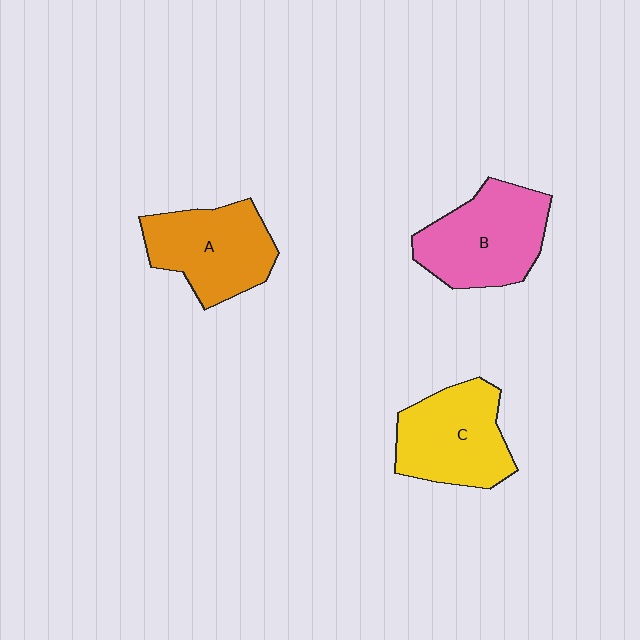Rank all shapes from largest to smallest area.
From largest to smallest: B (pink), C (yellow), A (orange).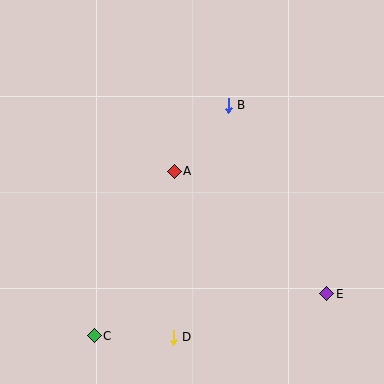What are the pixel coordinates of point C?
Point C is at (94, 336).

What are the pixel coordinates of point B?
Point B is at (228, 105).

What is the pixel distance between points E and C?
The distance between E and C is 236 pixels.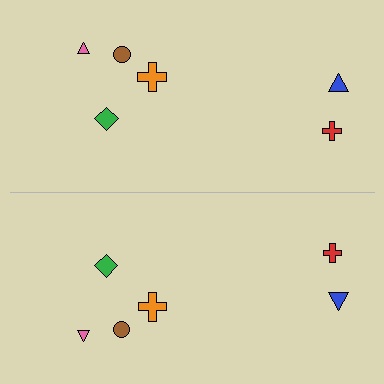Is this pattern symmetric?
Yes, this pattern has bilateral (reflection) symmetry.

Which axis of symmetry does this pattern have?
The pattern has a horizontal axis of symmetry running through the center of the image.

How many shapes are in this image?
There are 12 shapes in this image.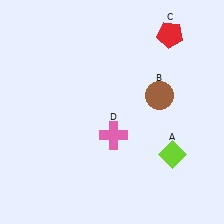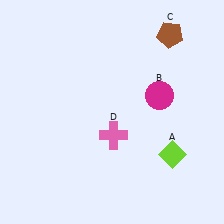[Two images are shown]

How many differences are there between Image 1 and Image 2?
There are 2 differences between the two images.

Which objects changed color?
B changed from brown to magenta. C changed from red to brown.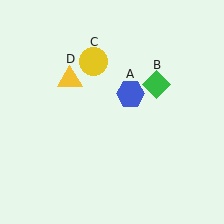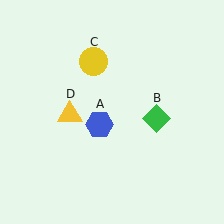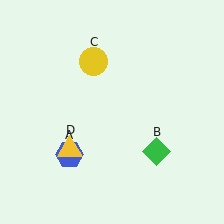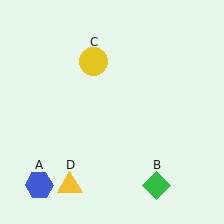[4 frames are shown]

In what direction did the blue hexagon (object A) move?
The blue hexagon (object A) moved down and to the left.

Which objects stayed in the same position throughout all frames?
Yellow circle (object C) remained stationary.